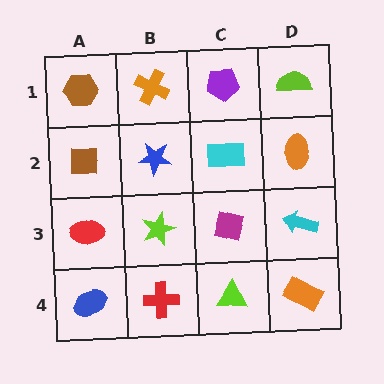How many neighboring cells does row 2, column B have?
4.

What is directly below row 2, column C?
A magenta diamond.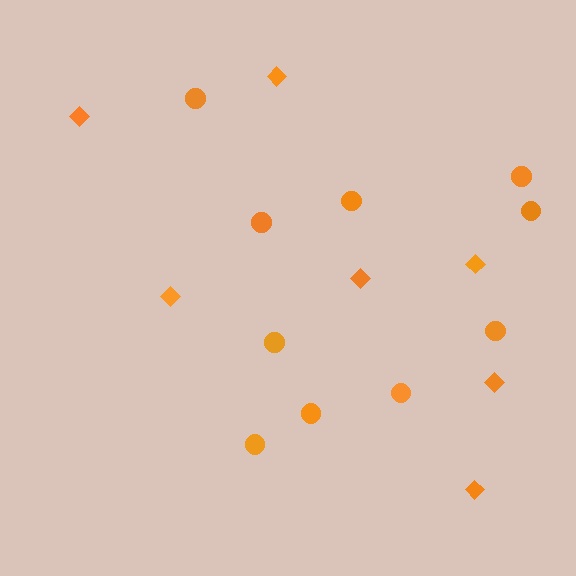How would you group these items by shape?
There are 2 groups: one group of circles (10) and one group of diamonds (7).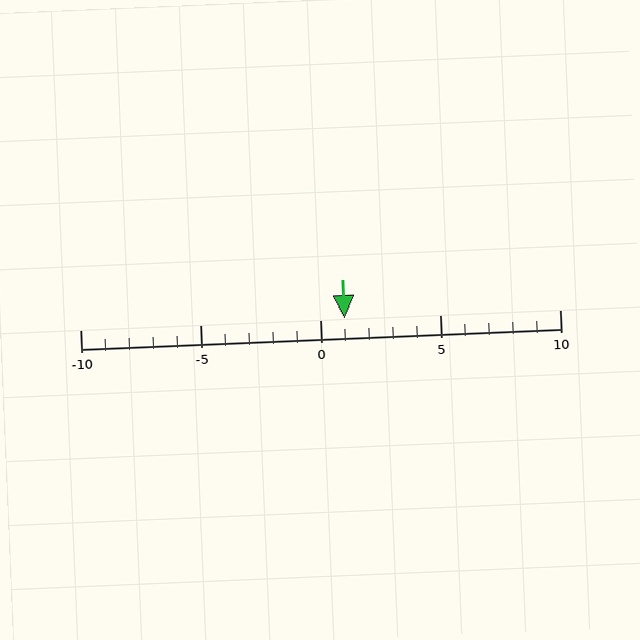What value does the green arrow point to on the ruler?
The green arrow points to approximately 1.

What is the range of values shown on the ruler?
The ruler shows values from -10 to 10.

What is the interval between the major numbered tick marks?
The major tick marks are spaced 5 units apart.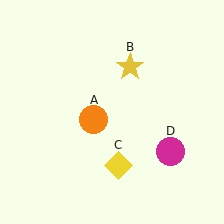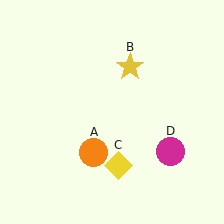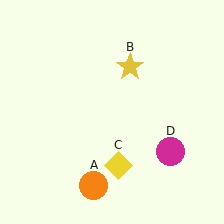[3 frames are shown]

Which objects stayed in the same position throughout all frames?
Yellow star (object B) and yellow diamond (object C) and magenta circle (object D) remained stationary.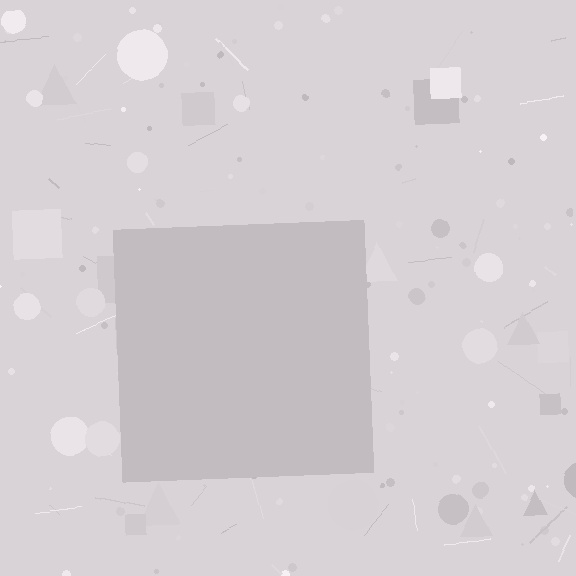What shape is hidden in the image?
A square is hidden in the image.